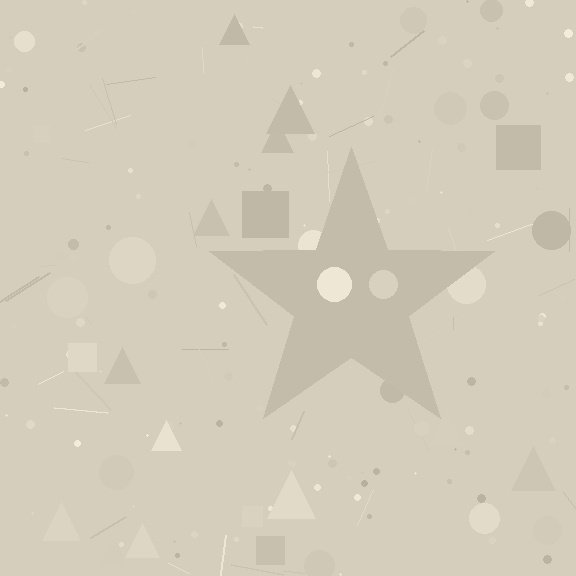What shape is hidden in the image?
A star is hidden in the image.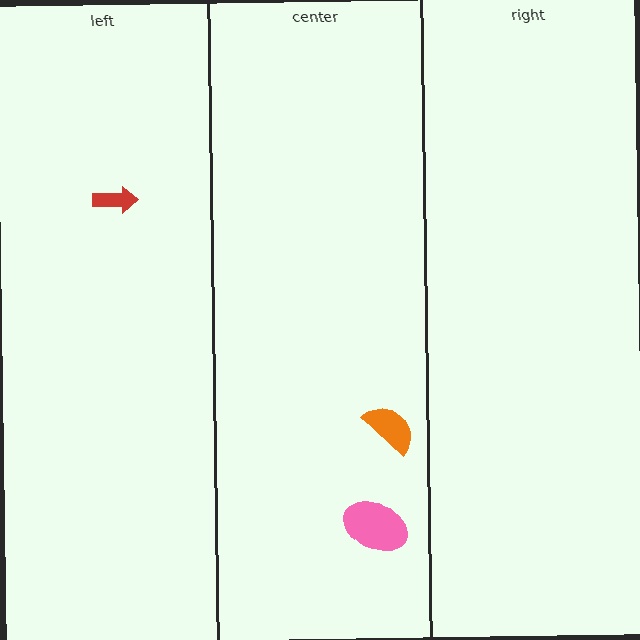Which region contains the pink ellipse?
The center region.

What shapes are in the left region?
The red arrow.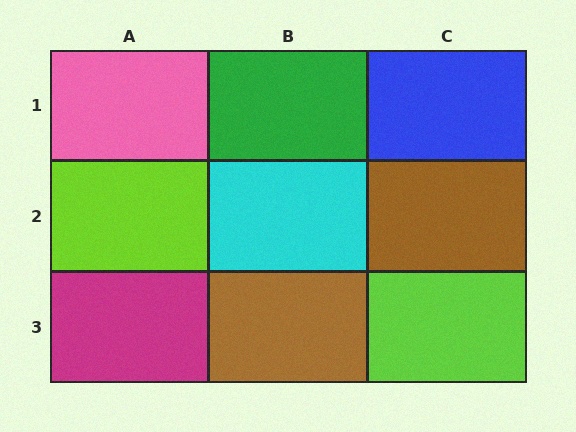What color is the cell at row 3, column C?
Lime.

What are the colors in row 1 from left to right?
Pink, green, blue.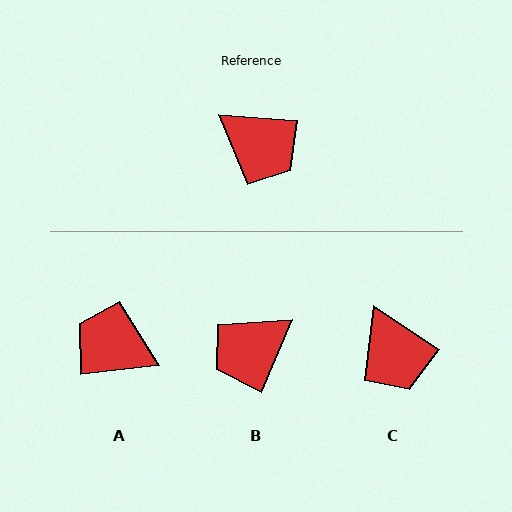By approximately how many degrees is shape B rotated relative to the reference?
Approximately 109 degrees clockwise.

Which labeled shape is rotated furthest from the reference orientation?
A, about 170 degrees away.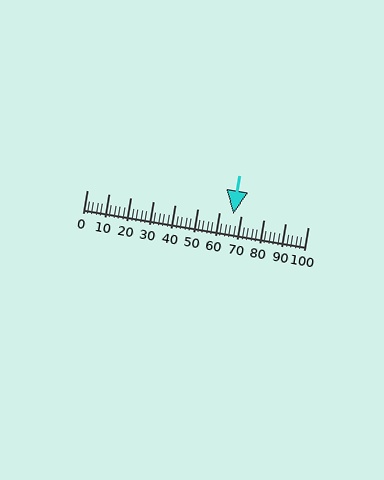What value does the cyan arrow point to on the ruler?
The cyan arrow points to approximately 66.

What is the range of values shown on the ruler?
The ruler shows values from 0 to 100.